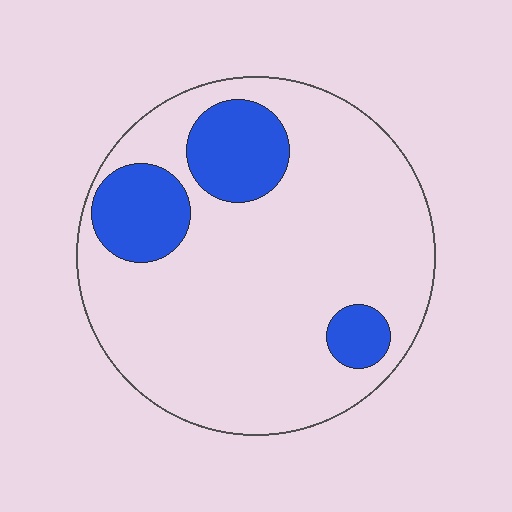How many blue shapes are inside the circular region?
3.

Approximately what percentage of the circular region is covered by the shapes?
Approximately 20%.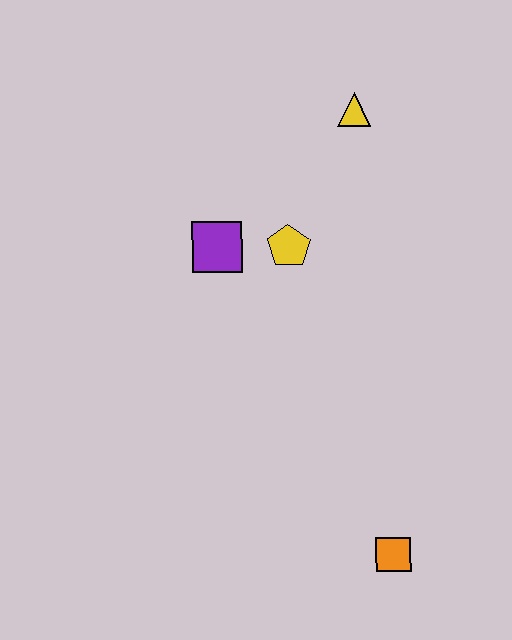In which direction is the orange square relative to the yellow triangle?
The orange square is below the yellow triangle.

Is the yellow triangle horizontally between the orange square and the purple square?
Yes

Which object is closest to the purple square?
The yellow pentagon is closest to the purple square.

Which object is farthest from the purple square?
The orange square is farthest from the purple square.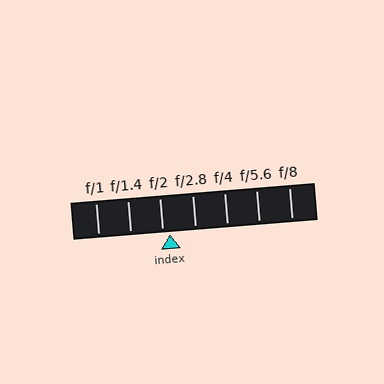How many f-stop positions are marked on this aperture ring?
There are 7 f-stop positions marked.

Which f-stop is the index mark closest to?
The index mark is closest to f/2.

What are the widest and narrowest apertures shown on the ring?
The widest aperture shown is f/1 and the narrowest is f/8.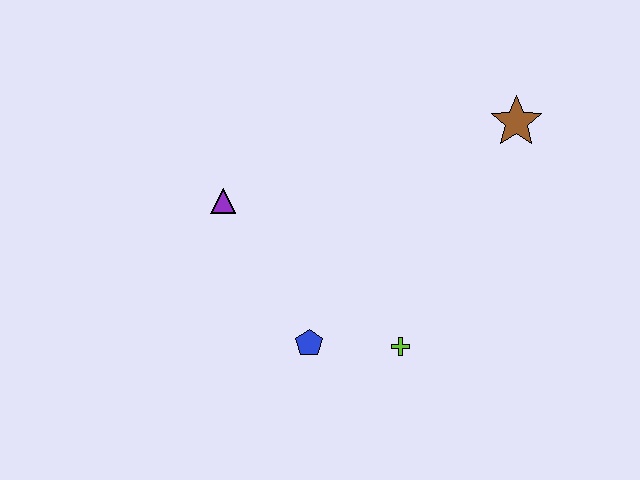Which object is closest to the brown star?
The lime cross is closest to the brown star.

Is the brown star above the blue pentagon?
Yes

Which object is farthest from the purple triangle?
The brown star is farthest from the purple triangle.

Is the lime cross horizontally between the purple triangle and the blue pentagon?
No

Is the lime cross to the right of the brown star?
No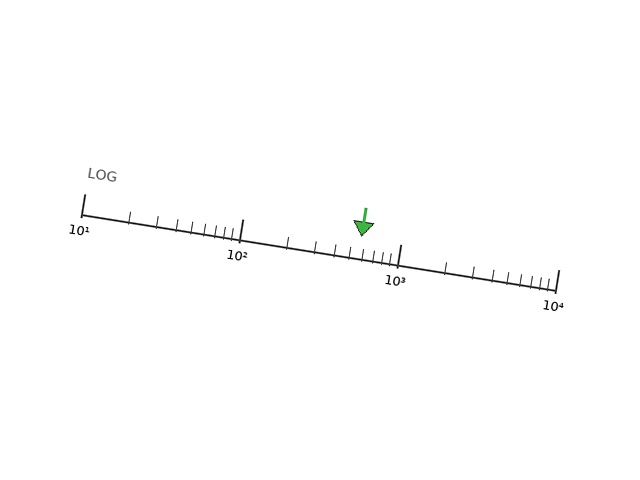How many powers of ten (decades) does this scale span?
The scale spans 3 decades, from 10 to 10000.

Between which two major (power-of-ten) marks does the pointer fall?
The pointer is between 100 and 1000.